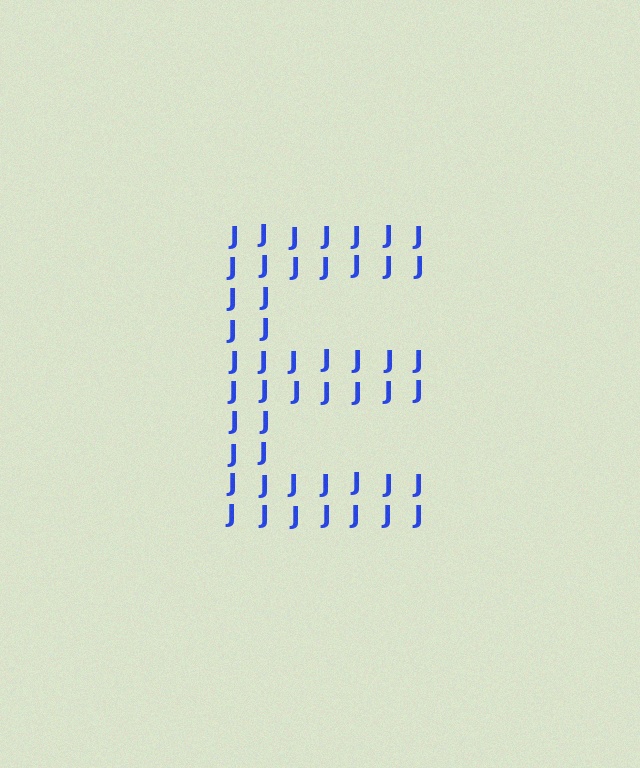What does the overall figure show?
The overall figure shows the letter E.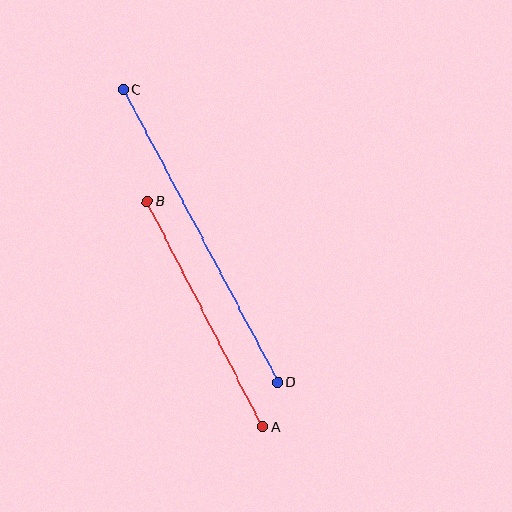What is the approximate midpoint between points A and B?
The midpoint is at approximately (205, 314) pixels.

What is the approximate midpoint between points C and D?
The midpoint is at approximately (200, 236) pixels.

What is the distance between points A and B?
The distance is approximately 253 pixels.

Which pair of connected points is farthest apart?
Points C and D are farthest apart.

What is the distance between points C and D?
The distance is approximately 331 pixels.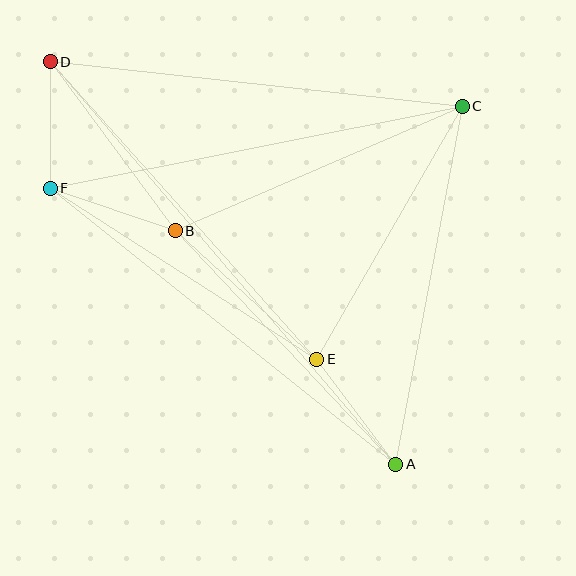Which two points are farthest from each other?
Points A and D are farthest from each other.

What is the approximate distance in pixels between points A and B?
The distance between A and B is approximately 321 pixels.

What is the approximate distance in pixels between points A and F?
The distance between A and F is approximately 442 pixels.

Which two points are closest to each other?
Points D and F are closest to each other.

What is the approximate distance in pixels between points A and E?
The distance between A and E is approximately 131 pixels.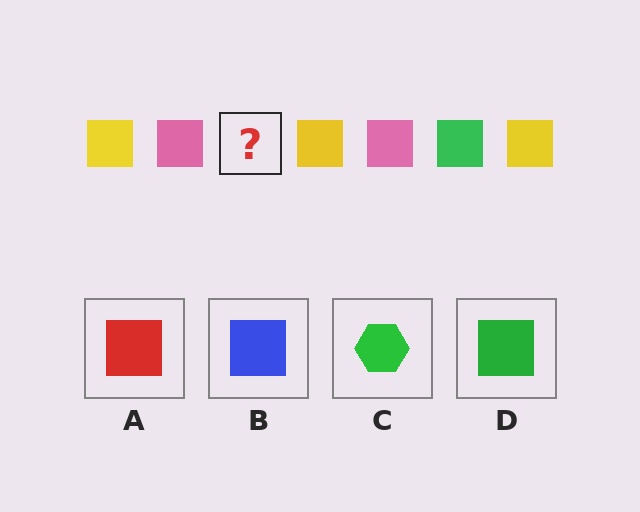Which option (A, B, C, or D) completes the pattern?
D.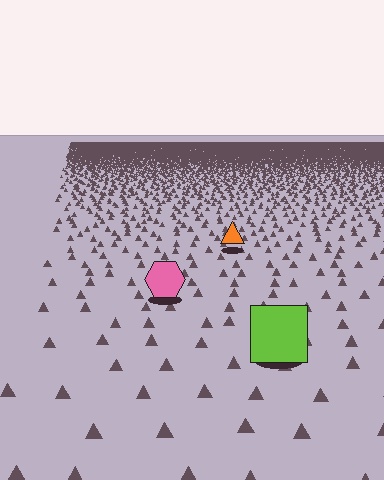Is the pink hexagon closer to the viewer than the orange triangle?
Yes. The pink hexagon is closer — you can tell from the texture gradient: the ground texture is coarser near it.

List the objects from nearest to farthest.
From nearest to farthest: the lime square, the pink hexagon, the orange triangle.